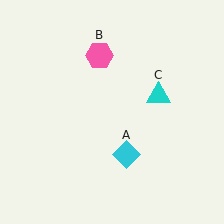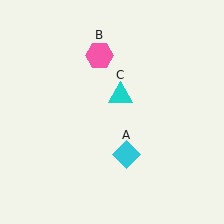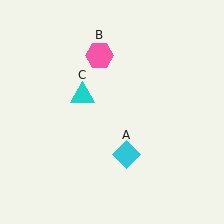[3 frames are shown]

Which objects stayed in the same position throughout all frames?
Cyan diamond (object A) and pink hexagon (object B) remained stationary.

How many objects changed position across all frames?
1 object changed position: cyan triangle (object C).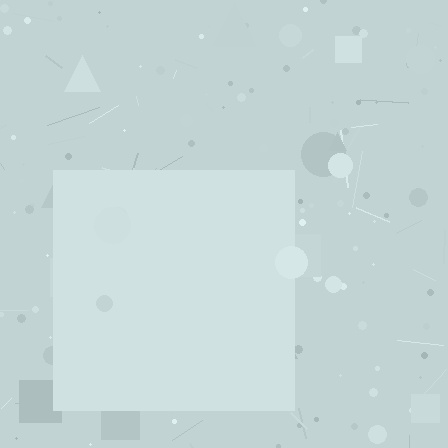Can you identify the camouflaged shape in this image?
The camouflaged shape is a square.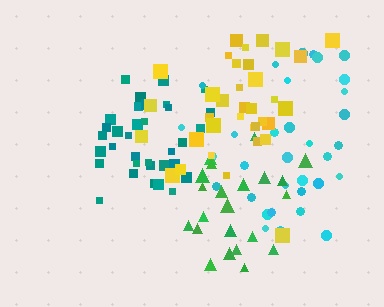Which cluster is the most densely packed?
Teal.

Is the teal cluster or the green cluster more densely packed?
Teal.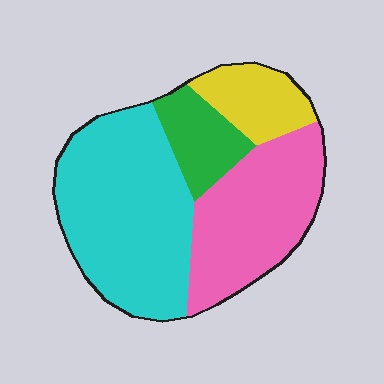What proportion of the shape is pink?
Pink covers 31% of the shape.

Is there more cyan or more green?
Cyan.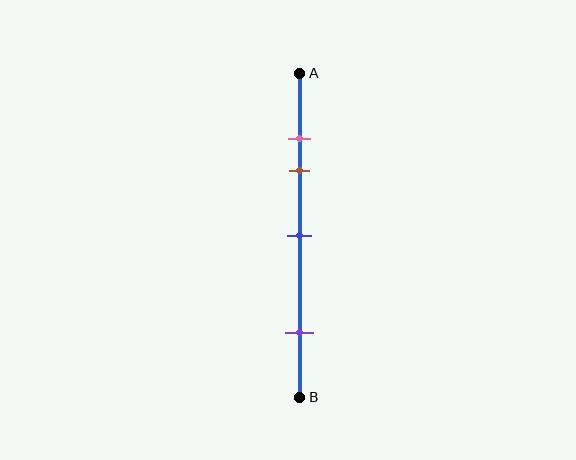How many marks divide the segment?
There are 4 marks dividing the segment.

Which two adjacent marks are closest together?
The pink and brown marks are the closest adjacent pair.